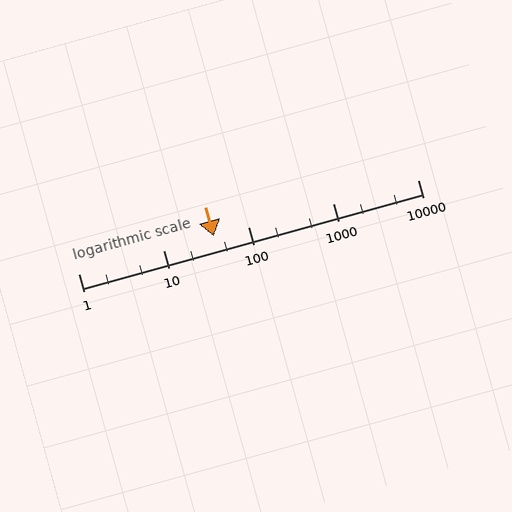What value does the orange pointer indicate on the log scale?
The pointer indicates approximately 39.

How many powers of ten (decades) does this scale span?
The scale spans 4 decades, from 1 to 10000.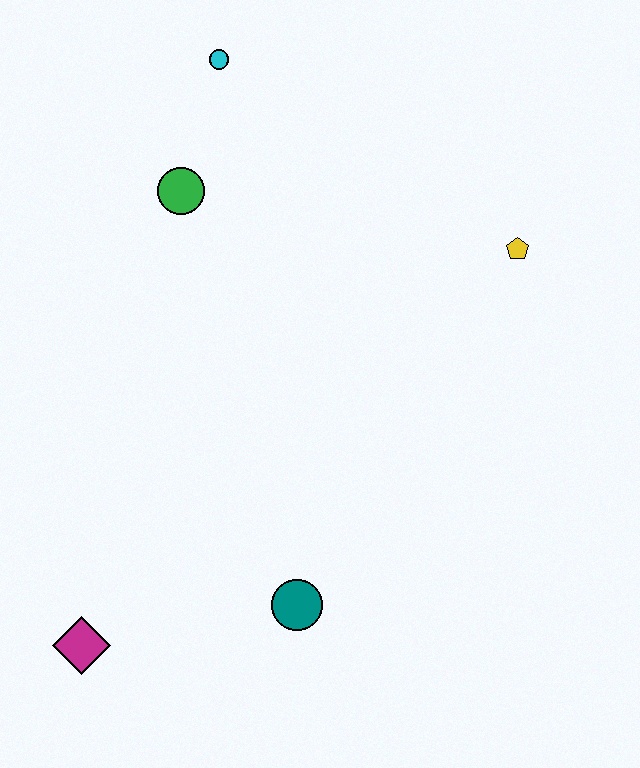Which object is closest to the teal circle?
The magenta diamond is closest to the teal circle.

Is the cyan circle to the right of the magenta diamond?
Yes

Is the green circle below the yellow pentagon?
No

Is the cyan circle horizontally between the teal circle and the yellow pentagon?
No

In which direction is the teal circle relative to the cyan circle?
The teal circle is below the cyan circle.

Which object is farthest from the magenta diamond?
The cyan circle is farthest from the magenta diamond.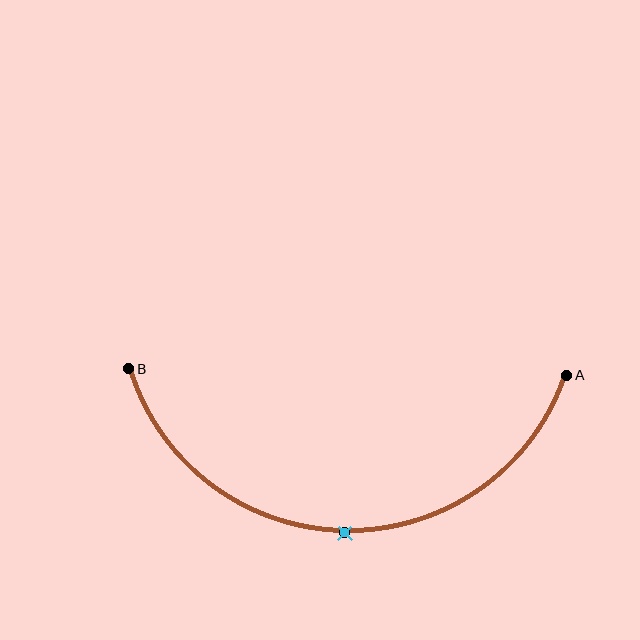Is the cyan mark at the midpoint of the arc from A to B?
Yes. The cyan mark lies on the arc at equal arc-length from both A and B — it is the arc midpoint.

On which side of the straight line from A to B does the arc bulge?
The arc bulges below the straight line connecting A and B.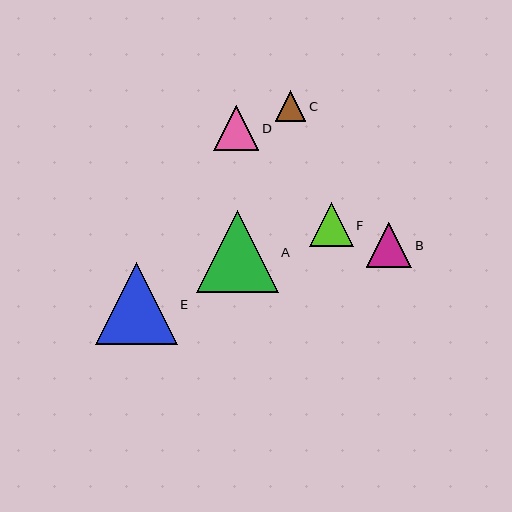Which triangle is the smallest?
Triangle C is the smallest with a size of approximately 31 pixels.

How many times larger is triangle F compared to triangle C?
Triangle F is approximately 1.4 times the size of triangle C.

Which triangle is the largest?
Triangle E is the largest with a size of approximately 82 pixels.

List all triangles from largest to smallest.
From largest to smallest: E, A, B, D, F, C.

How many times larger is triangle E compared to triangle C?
Triangle E is approximately 2.7 times the size of triangle C.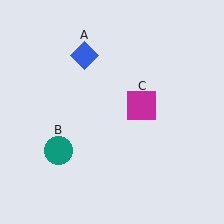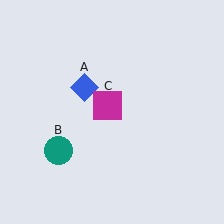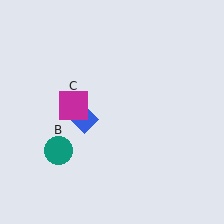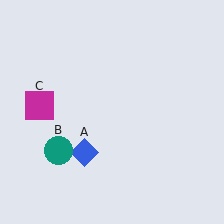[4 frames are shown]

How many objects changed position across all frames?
2 objects changed position: blue diamond (object A), magenta square (object C).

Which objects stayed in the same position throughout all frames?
Teal circle (object B) remained stationary.